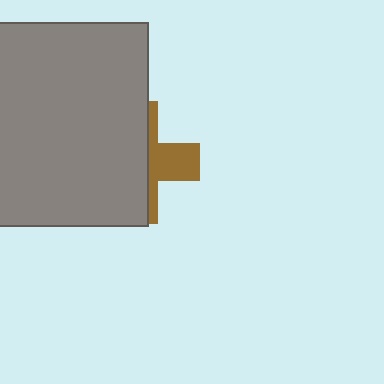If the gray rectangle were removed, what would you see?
You would see the complete brown cross.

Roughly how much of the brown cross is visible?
A small part of it is visible (roughly 33%).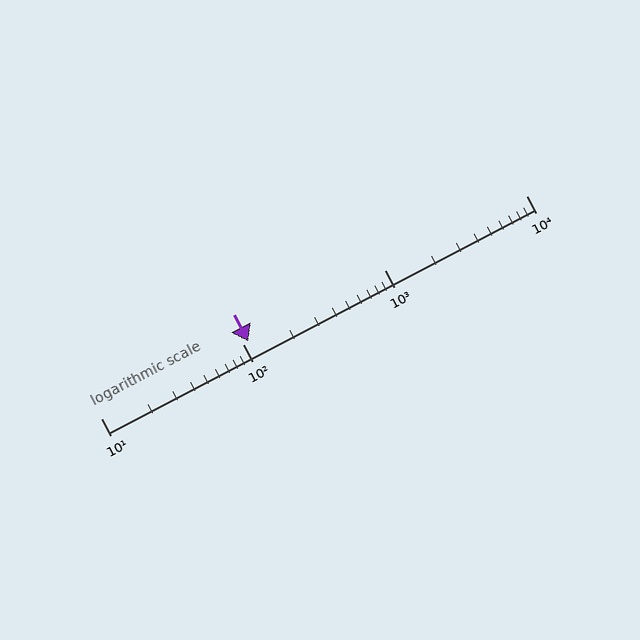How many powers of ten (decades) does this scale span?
The scale spans 3 decades, from 10 to 10000.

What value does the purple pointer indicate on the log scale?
The pointer indicates approximately 110.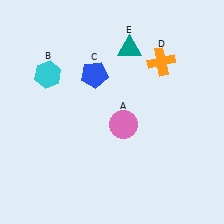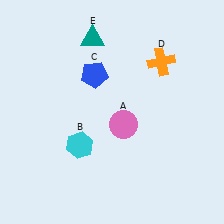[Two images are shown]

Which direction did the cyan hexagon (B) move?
The cyan hexagon (B) moved down.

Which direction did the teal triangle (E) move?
The teal triangle (E) moved left.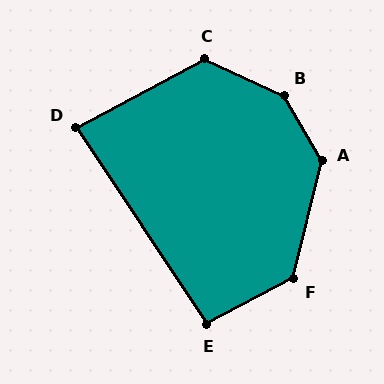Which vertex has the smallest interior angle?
D, at approximately 84 degrees.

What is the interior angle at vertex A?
Approximately 137 degrees (obtuse).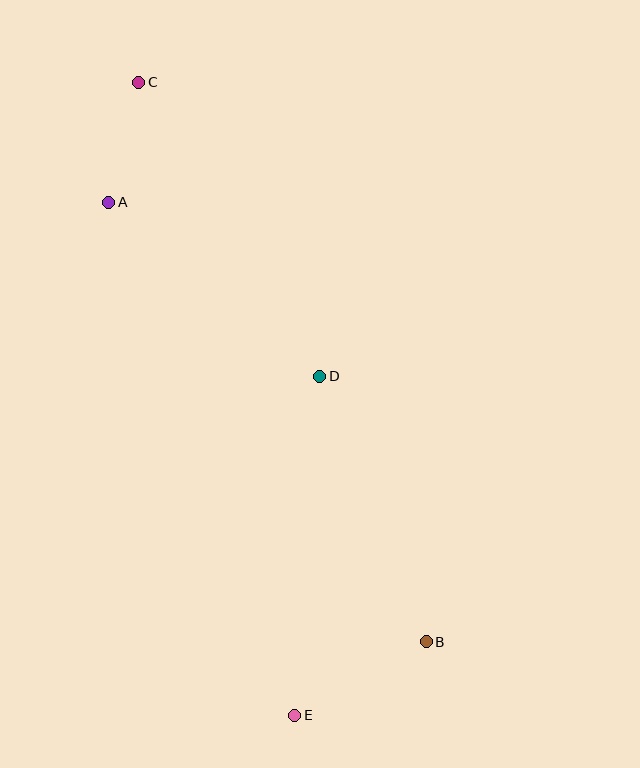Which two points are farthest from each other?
Points C and E are farthest from each other.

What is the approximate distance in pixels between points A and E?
The distance between A and E is approximately 546 pixels.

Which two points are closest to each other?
Points A and C are closest to each other.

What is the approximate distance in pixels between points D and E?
The distance between D and E is approximately 340 pixels.